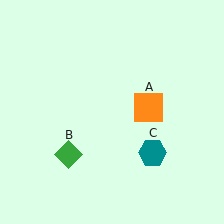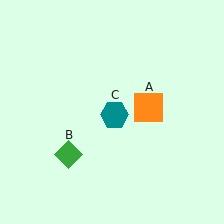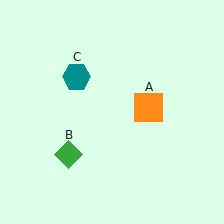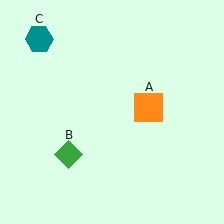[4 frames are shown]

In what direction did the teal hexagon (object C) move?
The teal hexagon (object C) moved up and to the left.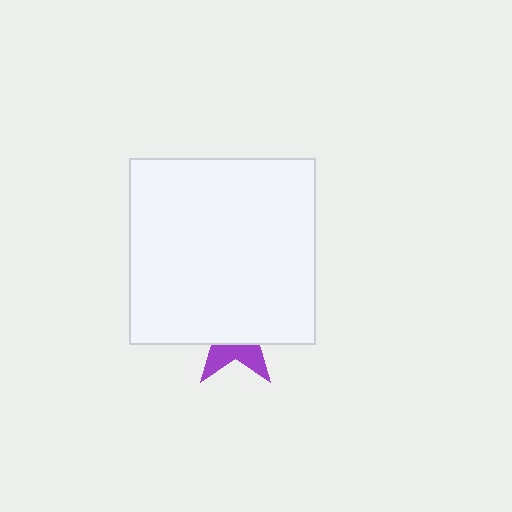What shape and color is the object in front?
The object in front is a white square.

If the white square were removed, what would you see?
You would see the complete purple star.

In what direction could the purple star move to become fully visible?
The purple star could move down. That would shift it out from behind the white square entirely.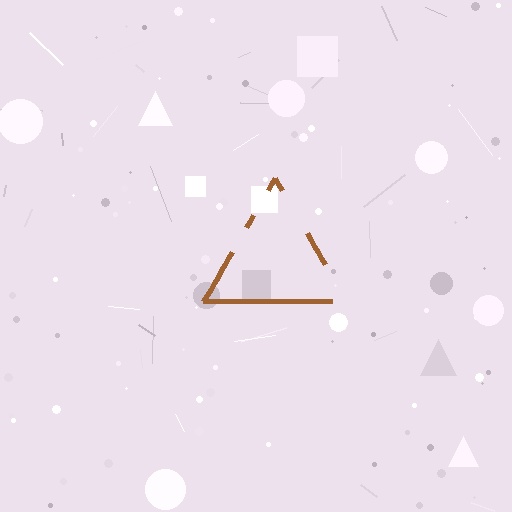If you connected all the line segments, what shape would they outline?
They would outline a triangle.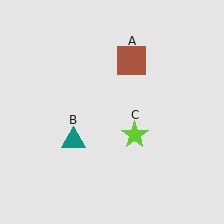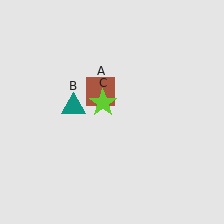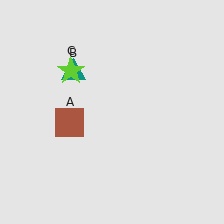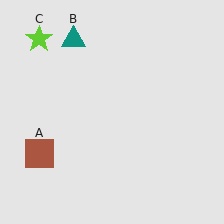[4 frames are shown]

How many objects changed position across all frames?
3 objects changed position: brown square (object A), teal triangle (object B), lime star (object C).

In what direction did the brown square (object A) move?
The brown square (object A) moved down and to the left.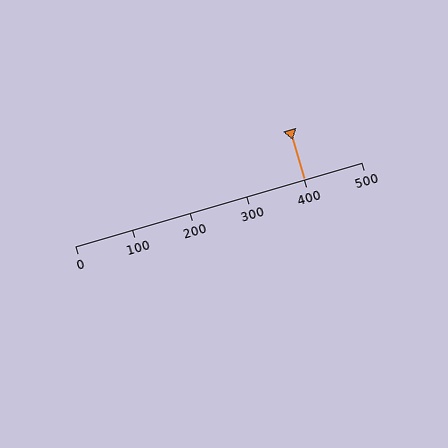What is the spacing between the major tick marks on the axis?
The major ticks are spaced 100 apart.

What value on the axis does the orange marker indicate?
The marker indicates approximately 400.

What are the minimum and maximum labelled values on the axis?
The axis runs from 0 to 500.